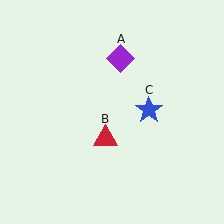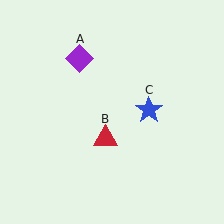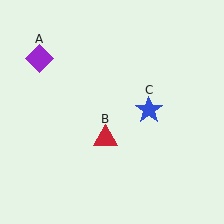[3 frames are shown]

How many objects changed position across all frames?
1 object changed position: purple diamond (object A).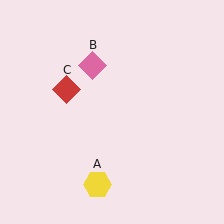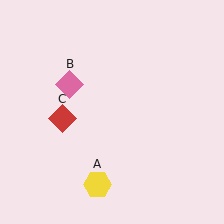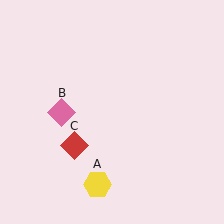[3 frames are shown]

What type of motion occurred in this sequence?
The pink diamond (object B), red diamond (object C) rotated counterclockwise around the center of the scene.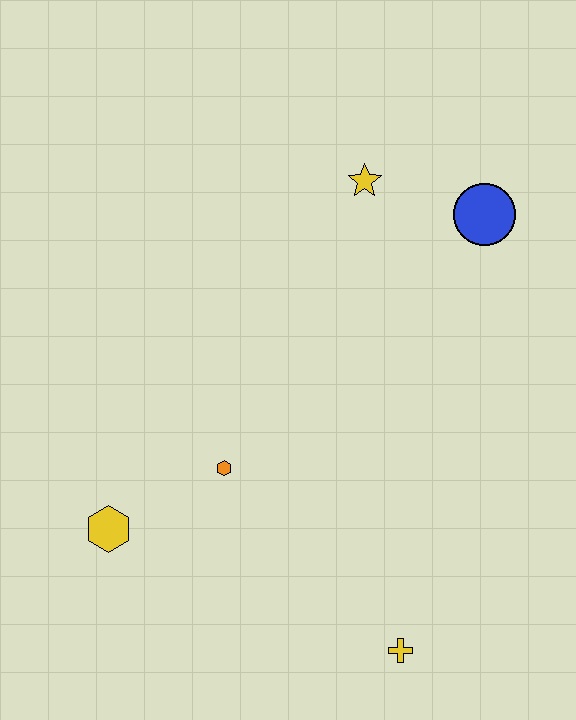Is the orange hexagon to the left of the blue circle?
Yes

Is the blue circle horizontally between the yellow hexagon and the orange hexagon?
No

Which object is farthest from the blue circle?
The yellow hexagon is farthest from the blue circle.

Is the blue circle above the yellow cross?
Yes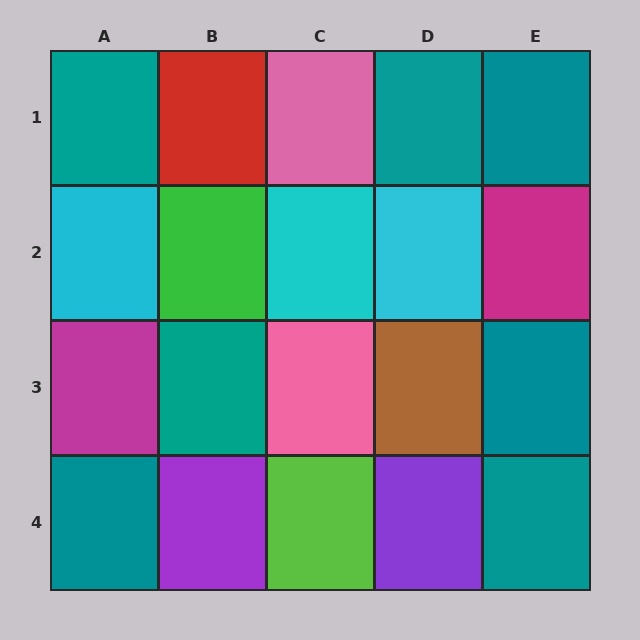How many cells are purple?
2 cells are purple.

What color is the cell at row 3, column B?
Teal.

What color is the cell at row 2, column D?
Cyan.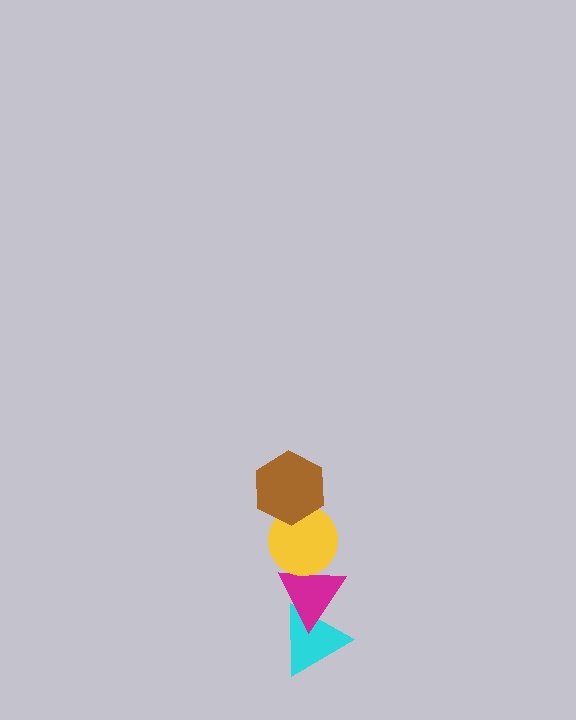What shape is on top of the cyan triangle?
The magenta triangle is on top of the cyan triangle.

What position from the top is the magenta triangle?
The magenta triangle is 3rd from the top.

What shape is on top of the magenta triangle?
The yellow circle is on top of the magenta triangle.